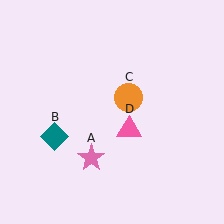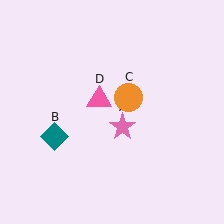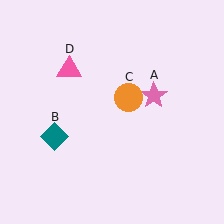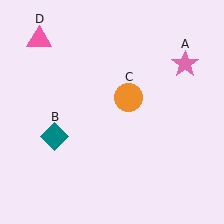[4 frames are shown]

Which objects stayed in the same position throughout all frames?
Teal diamond (object B) and orange circle (object C) remained stationary.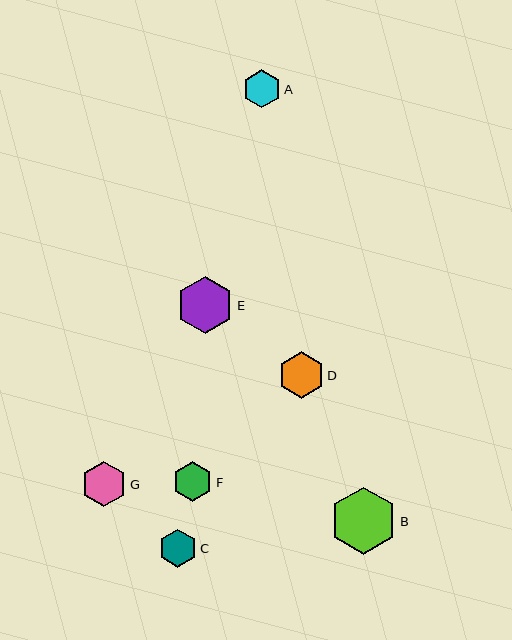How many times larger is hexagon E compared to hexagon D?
Hexagon E is approximately 1.2 times the size of hexagon D.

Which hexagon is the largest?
Hexagon B is the largest with a size of approximately 67 pixels.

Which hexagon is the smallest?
Hexagon C is the smallest with a size of approximately 38 pixels.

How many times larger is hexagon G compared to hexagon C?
Hexagon G is approximately 1.2 times the size of hexagon C.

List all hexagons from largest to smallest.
From largest to smallest: B, E, D, G, F, A, C.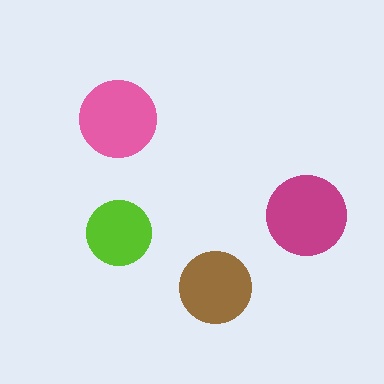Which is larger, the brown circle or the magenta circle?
The magenta one.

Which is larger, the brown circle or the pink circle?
The pink one.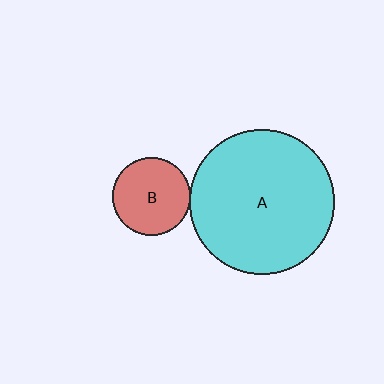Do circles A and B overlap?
Yes.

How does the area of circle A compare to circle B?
Approximately 3.5 times.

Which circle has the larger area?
Circle A (cyan).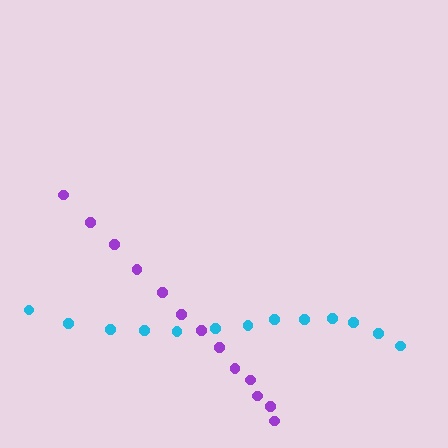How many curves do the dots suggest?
There are 2 distinct paths.